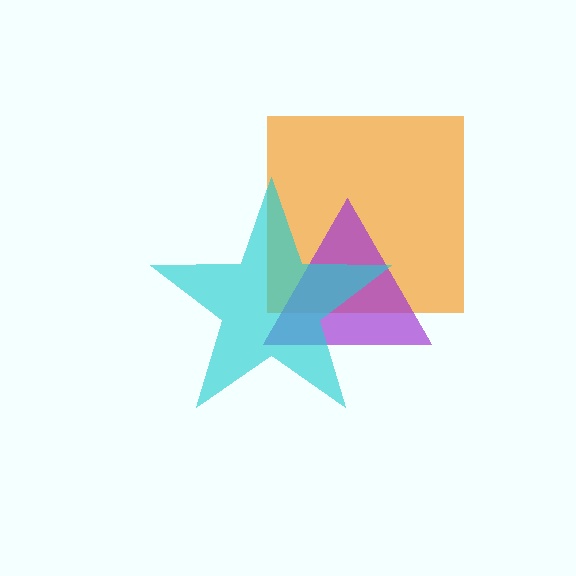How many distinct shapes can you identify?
There are 3 distinct shapes: an orange square, a purple triangle, a cyan star.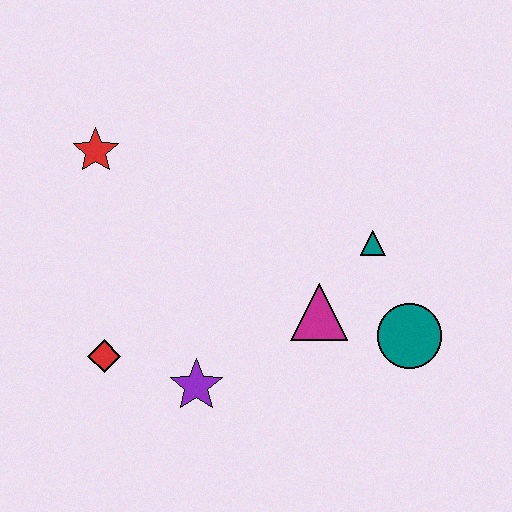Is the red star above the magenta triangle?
Yes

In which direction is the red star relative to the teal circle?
The red star is to the left of the teal circle.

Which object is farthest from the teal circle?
The red star is farthest from the teal circle.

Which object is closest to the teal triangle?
The magenta triangle is closest to the teal triangle.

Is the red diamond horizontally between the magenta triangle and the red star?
Yes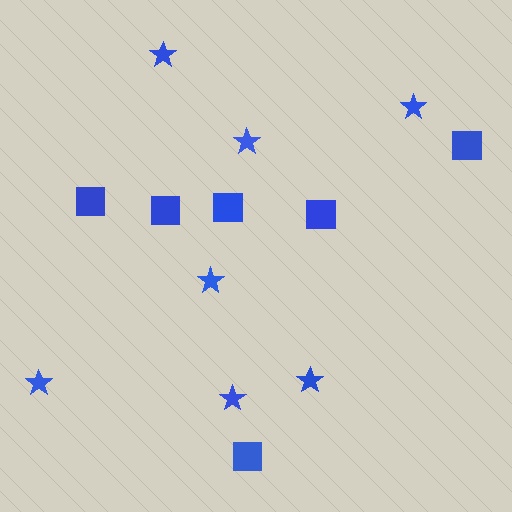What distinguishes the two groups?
There are 2 groups: one group of squares (6) and one group of stars (7).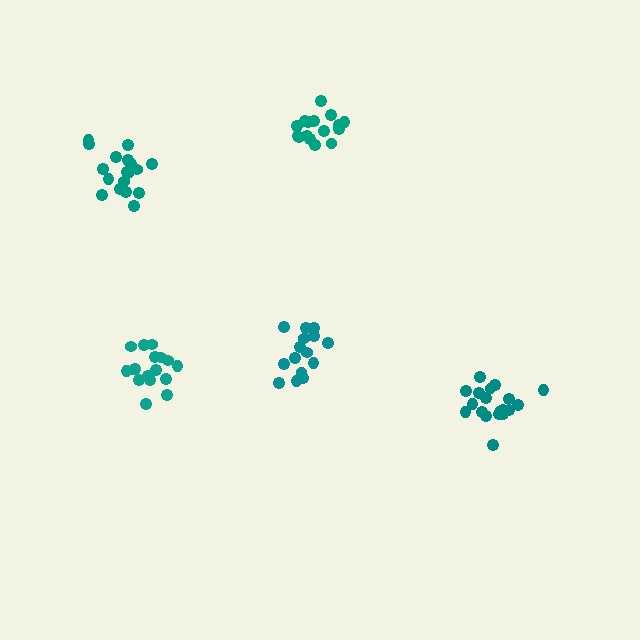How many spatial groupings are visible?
There are 5 spatial groupings.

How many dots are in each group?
Group 1: 18 dots, Group 2: 15 dots, Group 3: 17 dots, Group 4: 16 dots, Group 5: 19 dots (85 total).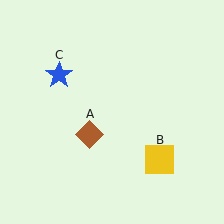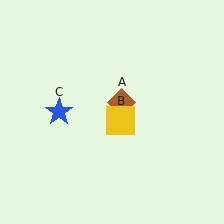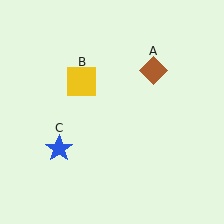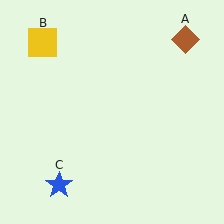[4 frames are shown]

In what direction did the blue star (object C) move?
The blue star (object C) moved down.